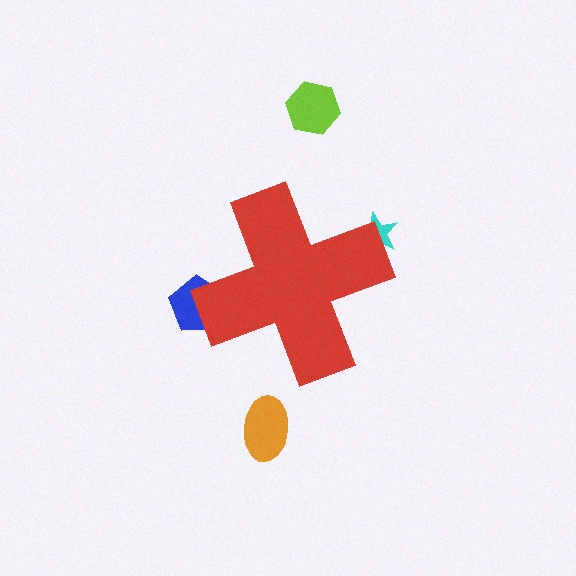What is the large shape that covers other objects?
A red cross.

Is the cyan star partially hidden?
Yes, the cyan star is partially hidden behind the red cross.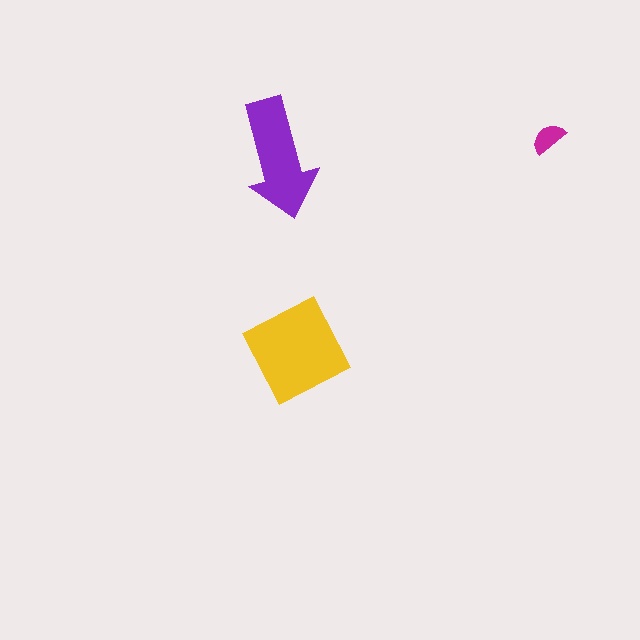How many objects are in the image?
There are 3 objects in the image.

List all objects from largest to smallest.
The yellow diamond, the purple arrow, the magenta semicircle.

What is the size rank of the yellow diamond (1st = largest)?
1st.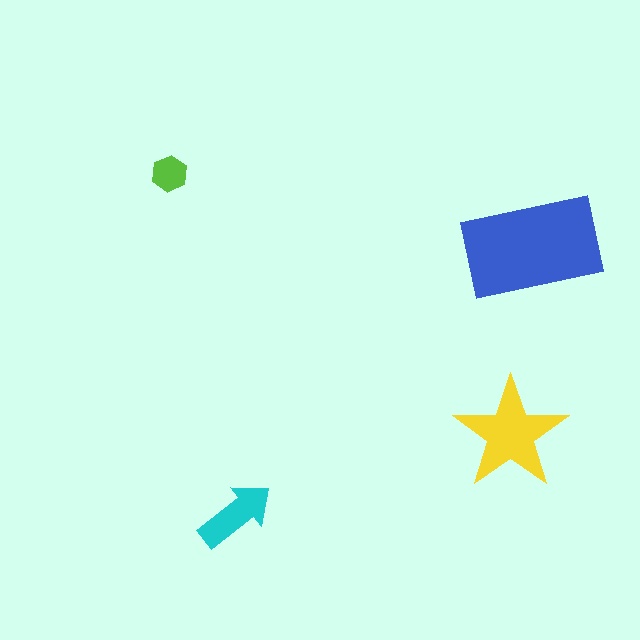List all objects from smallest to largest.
The lime hexagon, the cyan arrow, the yellow star, the blue rectangle.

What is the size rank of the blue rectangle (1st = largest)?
1st.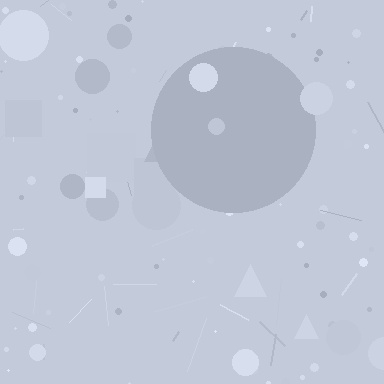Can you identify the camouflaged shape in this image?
The camouflaged shape is a circle.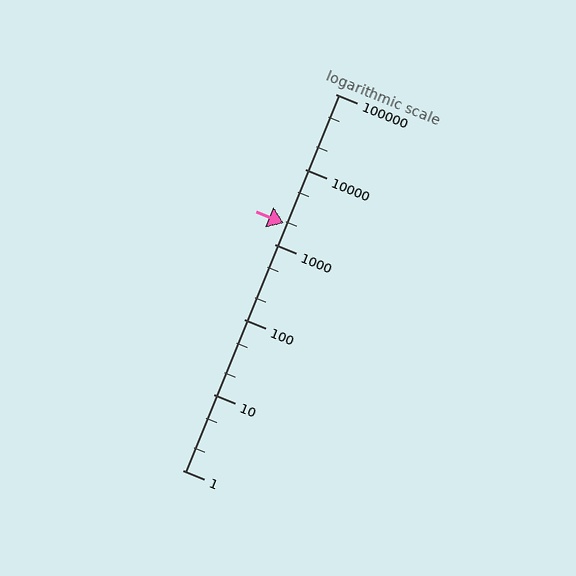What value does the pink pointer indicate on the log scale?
The pointer indicates approximately 1900.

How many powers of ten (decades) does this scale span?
The scale spans 5 decades, from 1 to 100000.